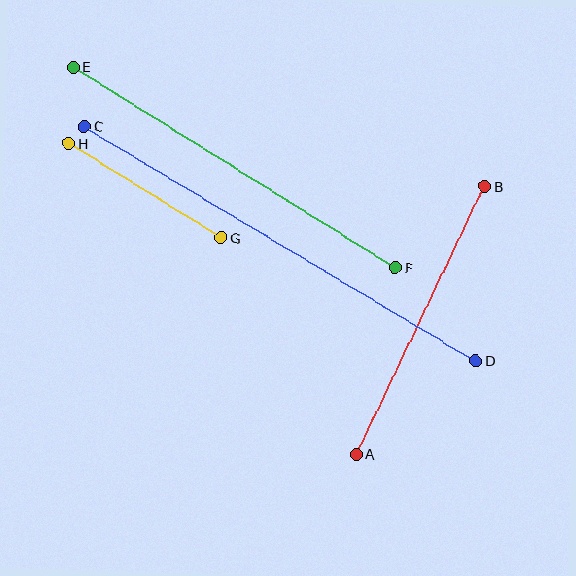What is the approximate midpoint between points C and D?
The midpoint is at approximately (280, 244) pixels.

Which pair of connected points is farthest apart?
Points C and D are farthest apart.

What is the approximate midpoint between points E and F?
The midpoint is at approximately (235, 168) pixels.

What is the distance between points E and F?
The distance is approximately 379 pixels.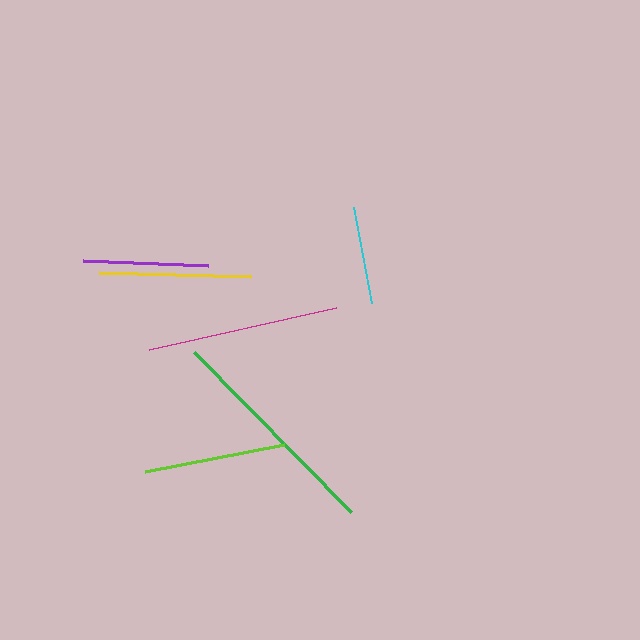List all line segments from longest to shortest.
From longest to shortest: green, magenta, yellow, lime, purple, cyan.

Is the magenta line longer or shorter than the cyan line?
The magenta line is longer than the cyan line.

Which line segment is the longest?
The green line is the longest at approximately 224 pixels.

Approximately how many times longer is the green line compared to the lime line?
The green line is approximately 1.6 times the length of the lime line.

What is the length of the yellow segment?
The yellow segment is approximately 152 pixels long.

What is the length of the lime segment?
The lime segment is approximately 142 pixels long.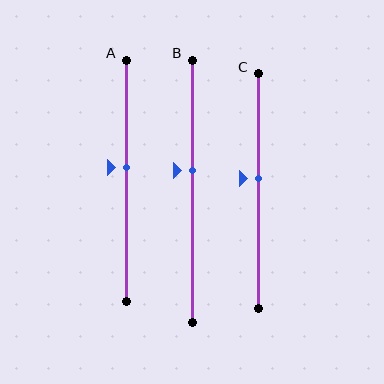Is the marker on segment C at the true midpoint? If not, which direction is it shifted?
No, the marker on segment C is shifted upward by about 6% of the segment length.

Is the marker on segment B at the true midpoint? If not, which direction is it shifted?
No, the marker on segment B is shifted upward by about 8% of the segment length.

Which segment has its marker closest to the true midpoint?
Segment C has its marker closest to the true midpoint.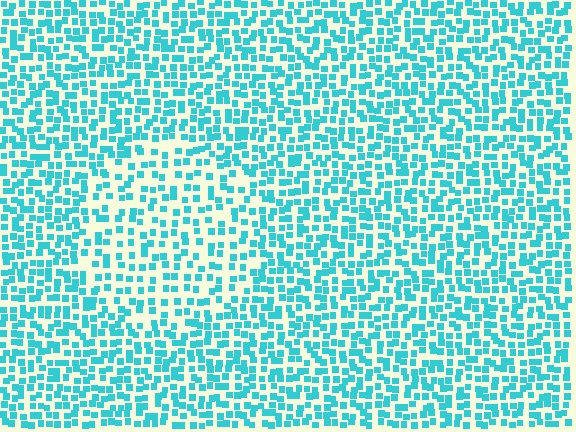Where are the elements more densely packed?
The elements are more densely packed outside the circle boundary.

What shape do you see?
I see a circle.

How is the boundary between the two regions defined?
The boundary is defined by a change in element density (approximately 1.6x ratio). All elements are the same color, size, and shape.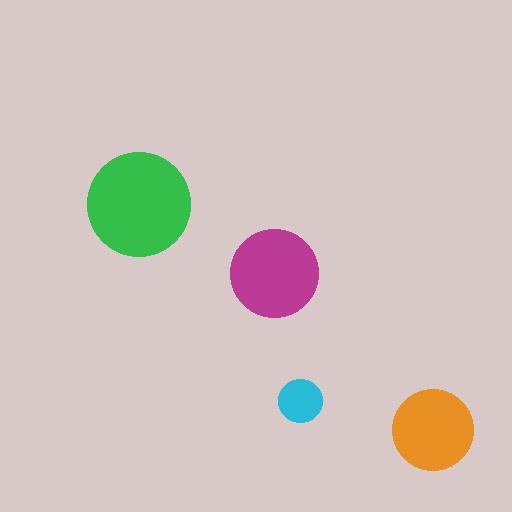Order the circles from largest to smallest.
the green one, the magenta one, the orange one, the cyan one.